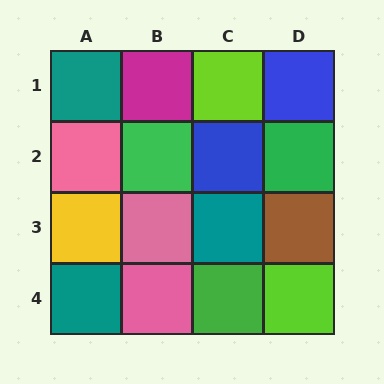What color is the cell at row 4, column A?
Teal.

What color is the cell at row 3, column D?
Brown.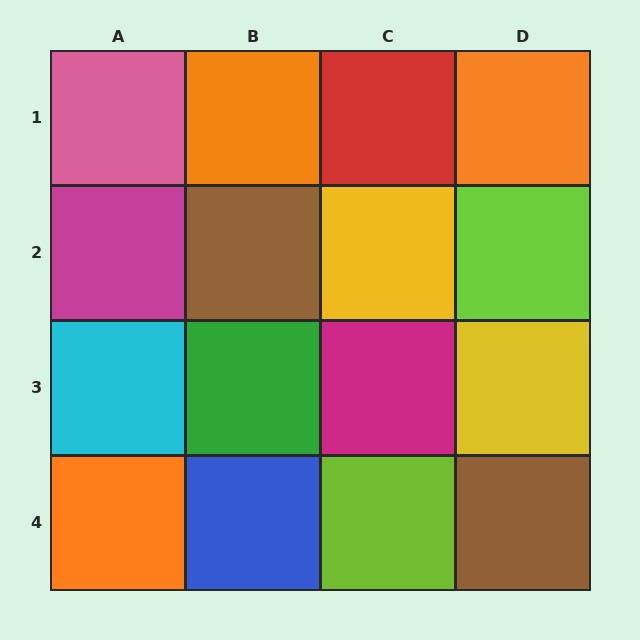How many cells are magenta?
2 cells are magenta.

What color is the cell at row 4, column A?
Orange.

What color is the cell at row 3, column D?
Yellow.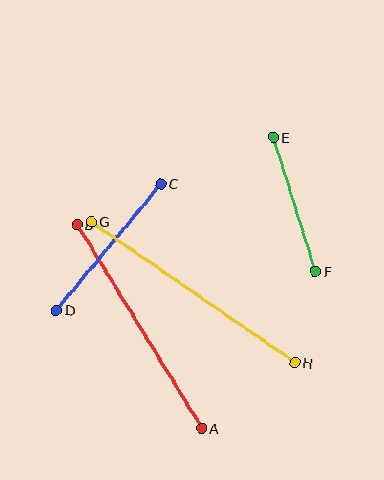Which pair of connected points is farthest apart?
Points G and H are farthest apart.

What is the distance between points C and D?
The distance is approximately 164 pixels.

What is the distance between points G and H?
The distance is approximately 248 pixels.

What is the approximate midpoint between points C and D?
The midpoint is at approximately (109, 247) pixels.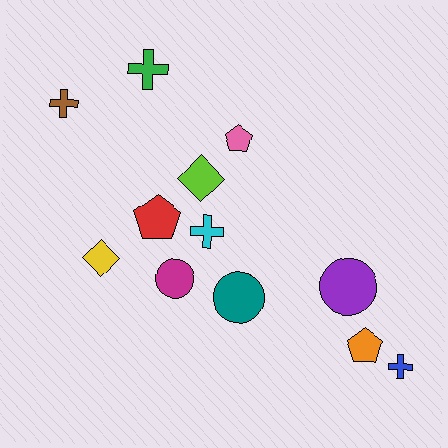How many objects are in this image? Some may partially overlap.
There are 12 objects.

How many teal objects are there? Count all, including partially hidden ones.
There is 1 teal object.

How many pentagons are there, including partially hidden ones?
There are 3 pentagons.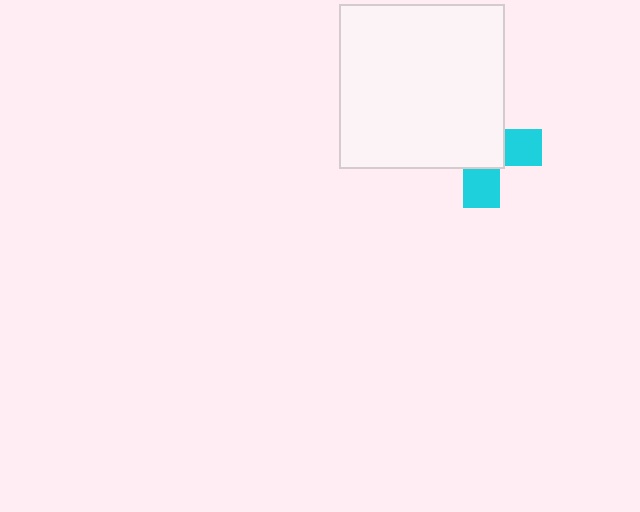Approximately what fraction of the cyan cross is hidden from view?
Roughly 64% of the cyan cross is hidden behind the white square.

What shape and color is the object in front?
The object in front is a white square.